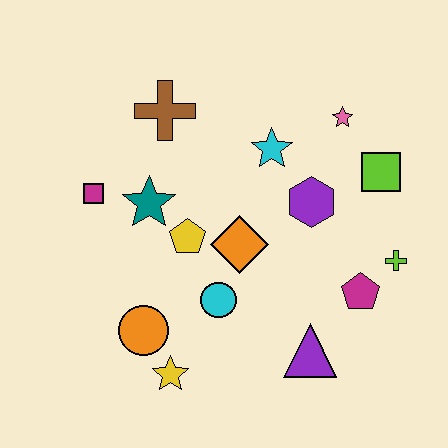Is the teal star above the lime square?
No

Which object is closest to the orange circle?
The yellow star is closest to the orange circle.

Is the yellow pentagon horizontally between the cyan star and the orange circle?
Yes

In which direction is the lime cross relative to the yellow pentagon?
The lime cross is to the right of the yellow pentagon.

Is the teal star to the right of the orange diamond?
No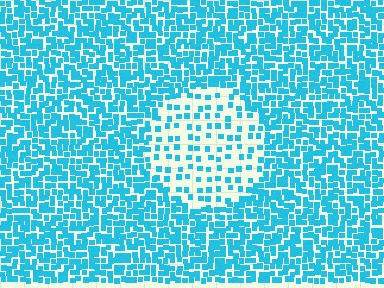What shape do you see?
I see a circle.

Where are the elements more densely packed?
The elements are more densely packed outside the circle boundary.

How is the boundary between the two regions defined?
The boundary is defined by a change in element density (approximately 2.6x ratio). All elements are the same color, size, and shape.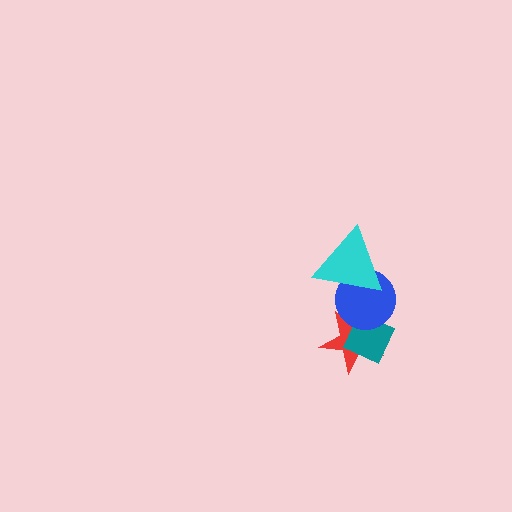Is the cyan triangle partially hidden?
No, no other shape covers it.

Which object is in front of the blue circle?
The cyan triangle is in front of the blue circle.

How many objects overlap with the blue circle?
3 objects overlap with the blue circle.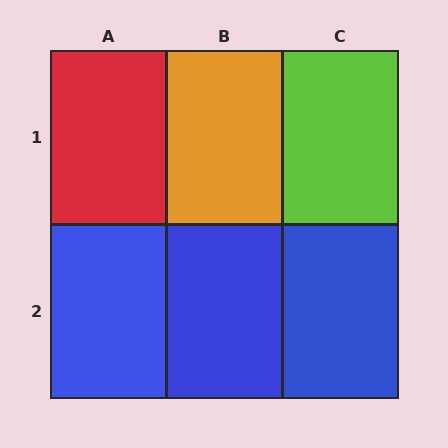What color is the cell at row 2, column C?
Blue.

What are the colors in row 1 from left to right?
Red, orange, lime.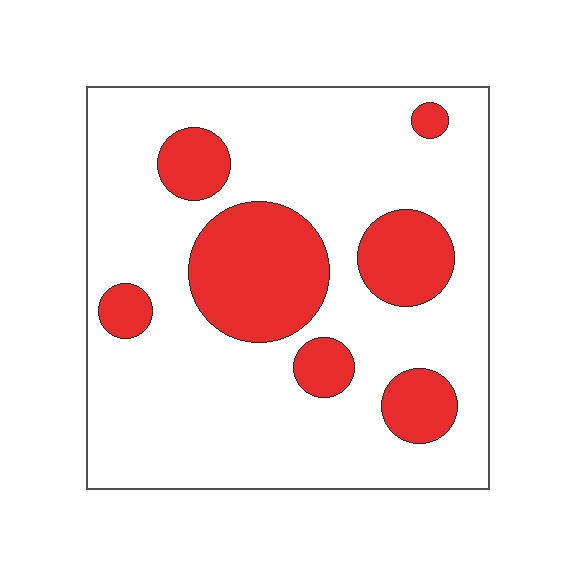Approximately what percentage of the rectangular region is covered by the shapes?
Approximately 25%.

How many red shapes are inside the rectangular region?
7.